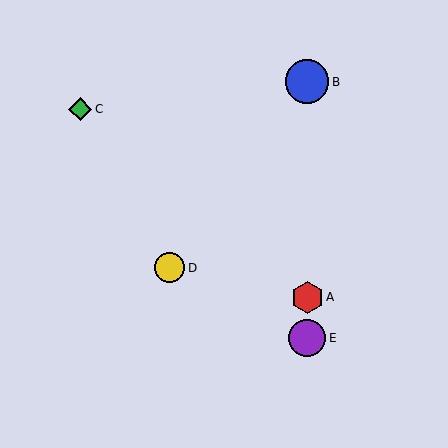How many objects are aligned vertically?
3 objects (A, B, E) are aligned vertically.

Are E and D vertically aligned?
No, E is at x≈307 and D is at x≈170.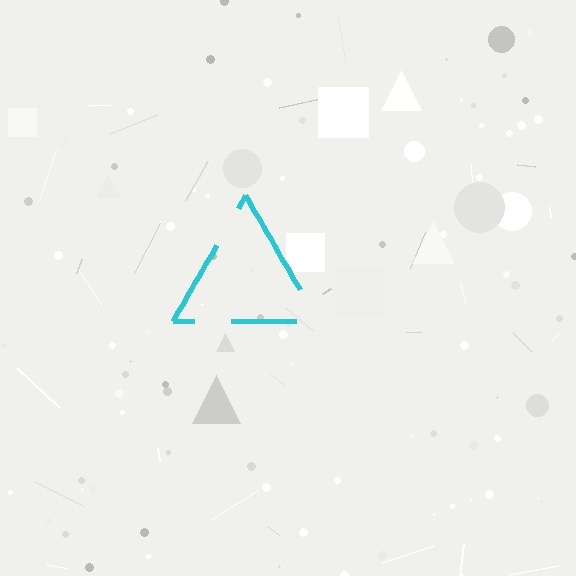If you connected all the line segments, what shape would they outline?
They would outline a triangle.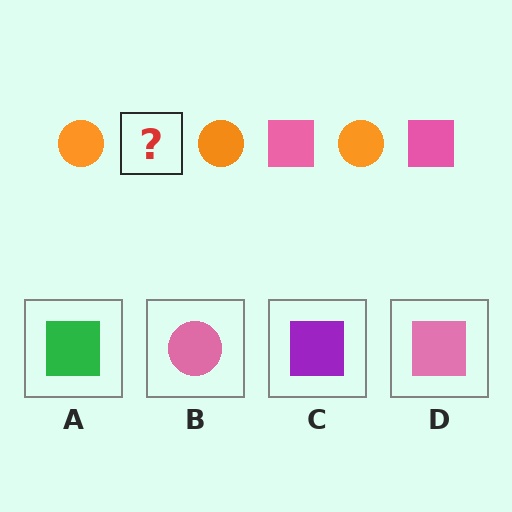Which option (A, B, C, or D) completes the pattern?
D.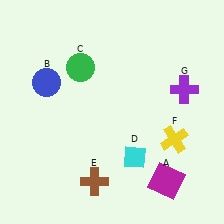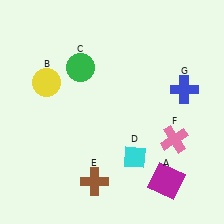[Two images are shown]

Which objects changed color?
B changed from blue to yellow. F changed from yellow to pink. G changed from purple to blue.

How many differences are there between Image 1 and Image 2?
There are 3 differences between the two images.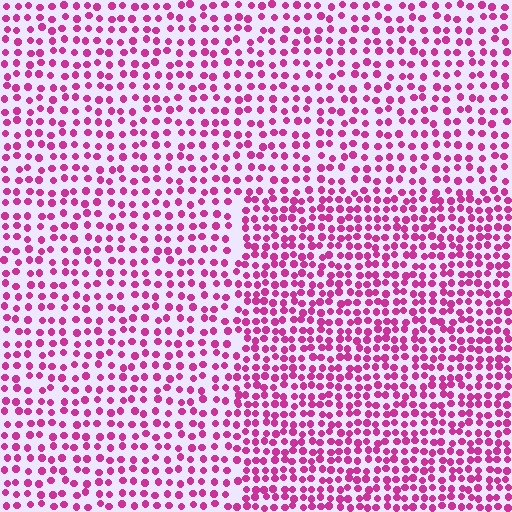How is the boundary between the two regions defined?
The boundary is defined by a change in element density (approximately 1.6x ratio). All elements are the same color, size, and shape.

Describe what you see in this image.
The image contains small magenta elements arranged at two different densities. A rectangle-shaped region is visible where the elements are more densely packed than the surrounding area.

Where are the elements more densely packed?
The elements are more densely packed inside the rectangle boundary.